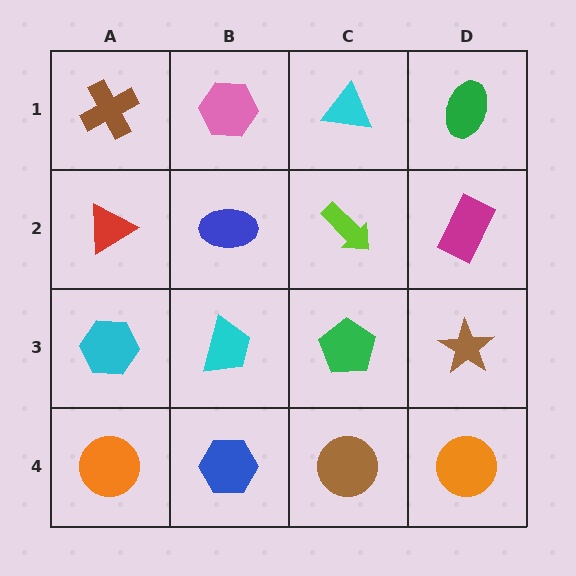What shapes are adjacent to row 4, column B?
A cyan trapezoid (row 3, column B), an orange circle (row 4, column A), a brown circle (row 4, column C).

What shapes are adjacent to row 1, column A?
A red triangle (row 2, column A), a pink hexagon (row 1, column B).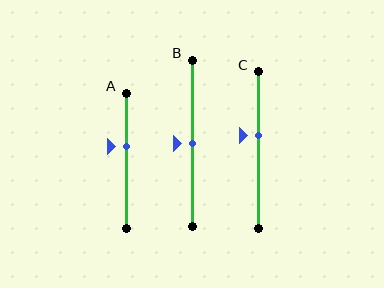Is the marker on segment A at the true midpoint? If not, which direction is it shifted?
No, the marker on segment A is shifted upward by about 10% of the segment length.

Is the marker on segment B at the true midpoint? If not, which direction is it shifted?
Yes, the marker on segment B is at the true midpoint.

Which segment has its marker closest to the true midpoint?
Segment B has its marker closest to the true midpoint.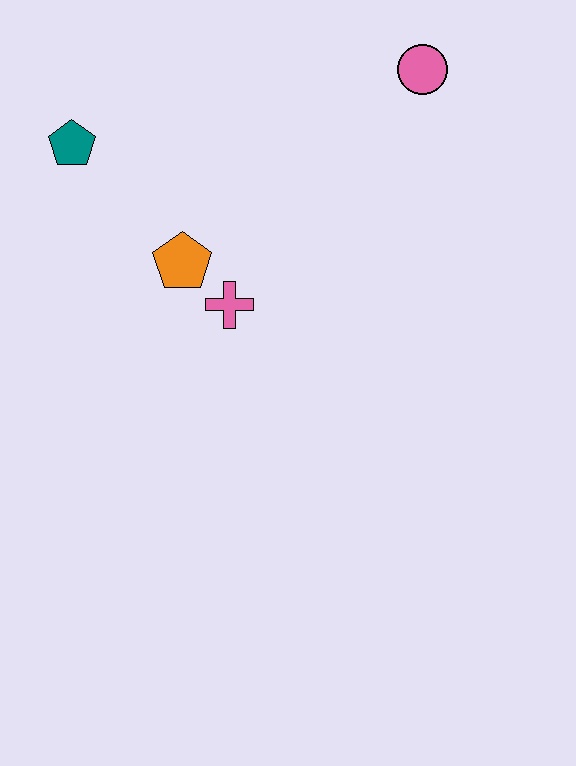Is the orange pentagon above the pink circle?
No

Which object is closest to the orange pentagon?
The pink cross is closest to the orange pentagon.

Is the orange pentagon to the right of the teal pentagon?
Yes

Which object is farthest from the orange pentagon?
The pink circle is farthest from the orange pentagon.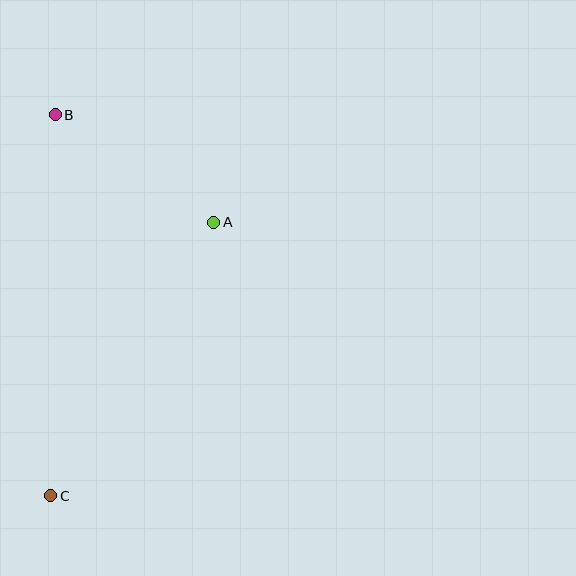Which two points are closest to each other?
Points A and B are closest to each other.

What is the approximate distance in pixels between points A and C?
The distance between A and C is approximately 318 pixels.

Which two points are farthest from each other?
Points B and C are farthest from each other.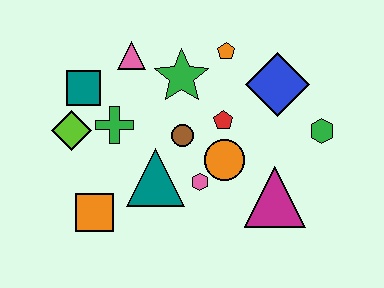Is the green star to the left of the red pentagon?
Yes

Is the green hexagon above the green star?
No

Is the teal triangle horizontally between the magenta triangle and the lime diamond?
Yes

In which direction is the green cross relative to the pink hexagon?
The green cross is to the left of the pink hexagon.